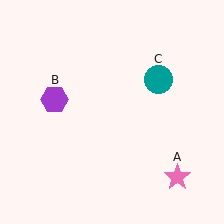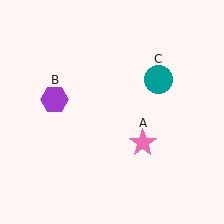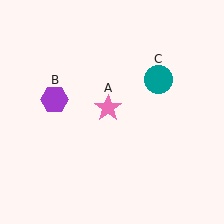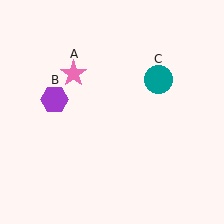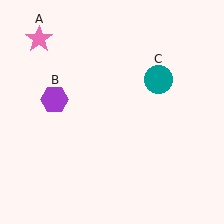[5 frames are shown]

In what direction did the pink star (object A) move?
The pink star (object A) moved up and to the left.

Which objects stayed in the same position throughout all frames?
Purple hexagon (object B) and teal circle (object C) remained stationary.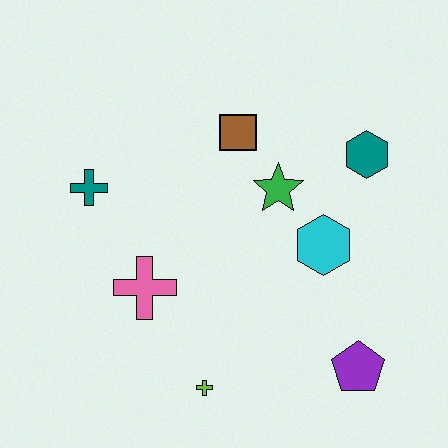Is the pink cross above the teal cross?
No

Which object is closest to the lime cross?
The pink cross is closest to the lime cross.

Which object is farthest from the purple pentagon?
The teal cross is farthest from the purple pentagon.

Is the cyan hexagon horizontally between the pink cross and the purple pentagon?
Yes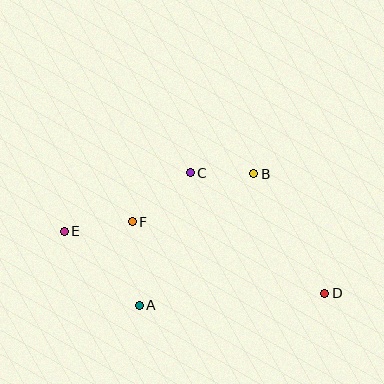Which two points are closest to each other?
Points B and C are closest to each other.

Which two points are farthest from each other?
Points D and E are farthest from each other.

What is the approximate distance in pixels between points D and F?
The distance between D and F is approximately 205 pixels.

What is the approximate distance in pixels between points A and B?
The distance between A and B is approximately 174 pixels.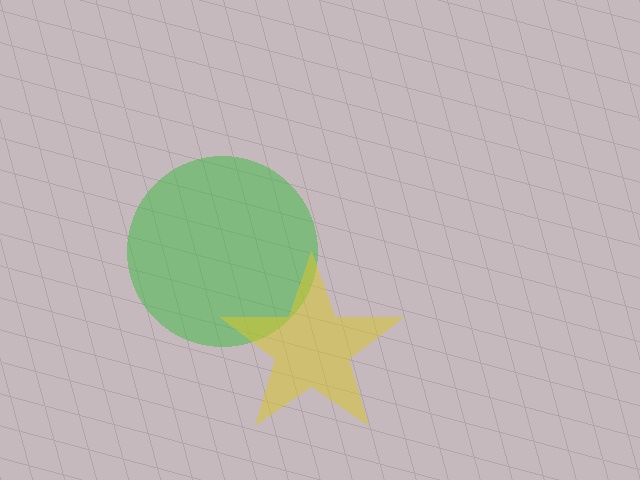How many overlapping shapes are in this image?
There are 2 overlapping shapes in the image.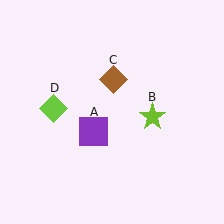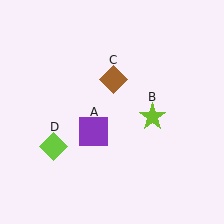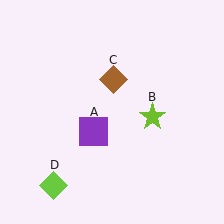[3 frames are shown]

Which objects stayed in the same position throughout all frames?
Purple square (object A) and lime star (object B) and brown diamond (object C) remained stationary.